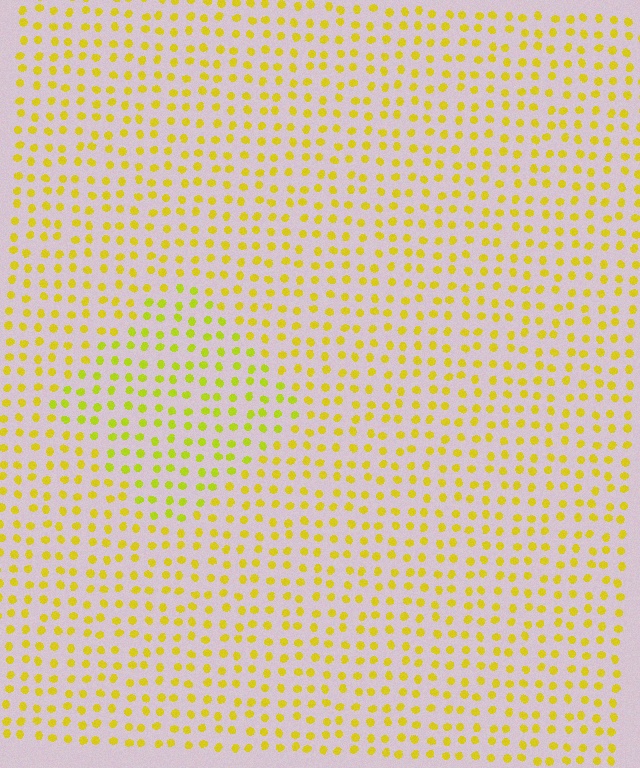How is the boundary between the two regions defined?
The boundary is defined purely by a slight shift in hue (about 18 degrees). Spacing, size, and orientation are identical on both sides.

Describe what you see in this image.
The image is filled with small yellow elements in a uniform arrangement. A diamond-shaped region is visible where the elements are tinted to a slightly different hue, forming a subtle color boundary.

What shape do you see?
I see a diamond.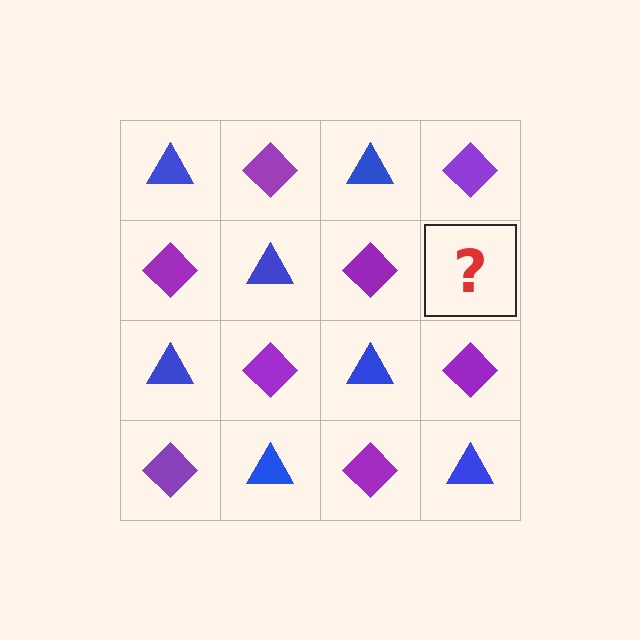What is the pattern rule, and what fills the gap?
The rule is that it alternates blue triangle and purple diamond in a checkerboard pattern. The gap should be filled with a blue triangle.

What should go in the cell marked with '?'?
The missing cell should contain a blue triangle.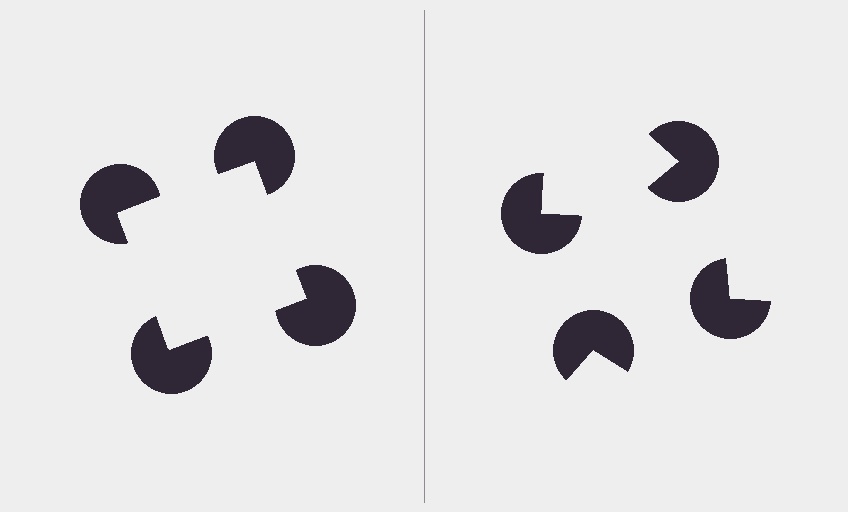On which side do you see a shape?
An illusory square appears on the left side. On the right side the wedge cuts are rotated, so no coherent shape forms.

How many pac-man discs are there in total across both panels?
8 — 4 on each side.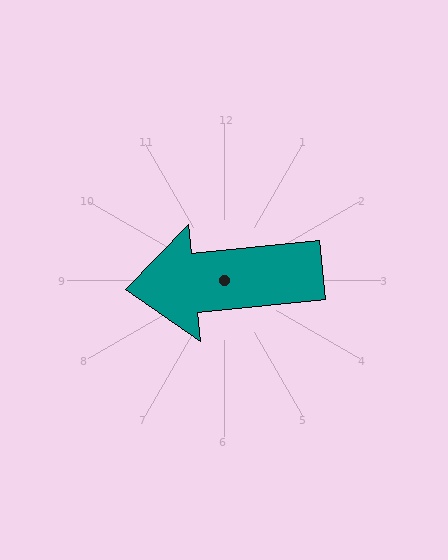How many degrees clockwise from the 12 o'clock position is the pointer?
Approximately 264 degrees.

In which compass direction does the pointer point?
West.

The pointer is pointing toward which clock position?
Roughly 9 o'clock.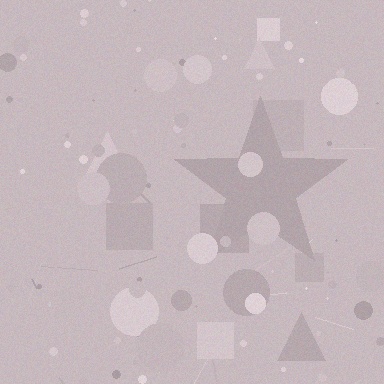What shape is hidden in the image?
A star is hidden in the image.